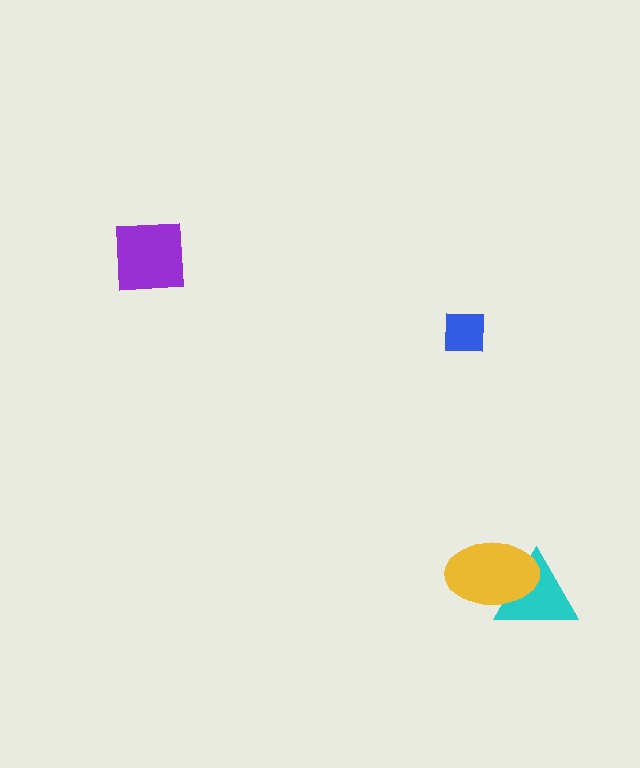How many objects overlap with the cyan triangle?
1 object overlaps with the cyan triangle.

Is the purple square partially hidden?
No, no other shape covers it.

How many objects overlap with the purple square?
0 objects overlap with the purple square.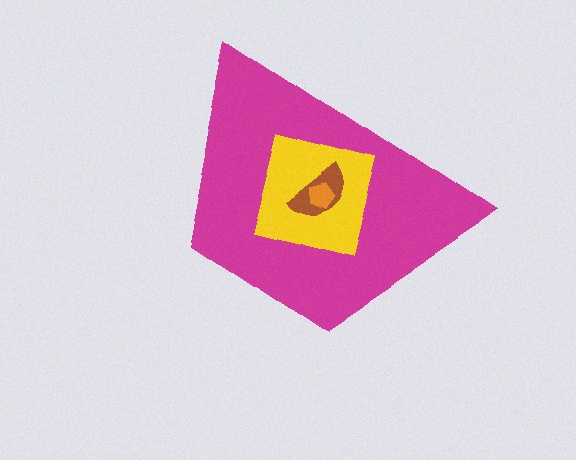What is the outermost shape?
The magenta trapezoid.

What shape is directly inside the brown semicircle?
The orange pentagon.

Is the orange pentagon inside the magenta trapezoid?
Yes.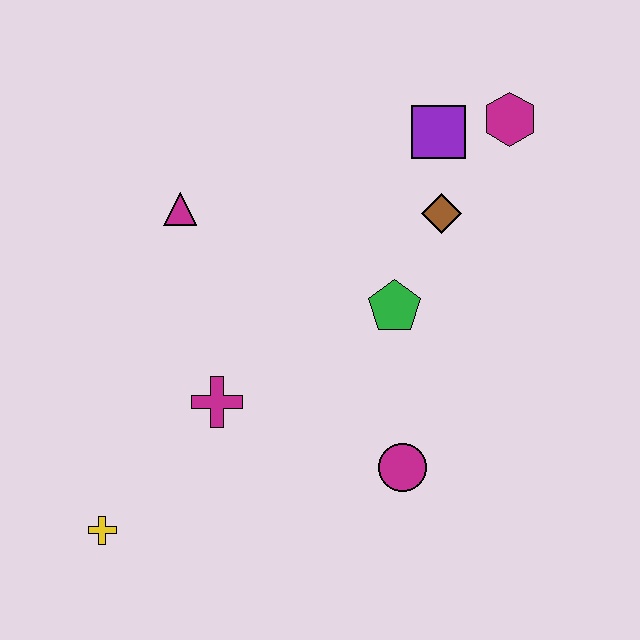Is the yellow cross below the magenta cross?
Yes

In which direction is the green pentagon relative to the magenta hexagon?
The green pentagon is below the magenta hexagon.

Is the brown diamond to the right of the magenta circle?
Yes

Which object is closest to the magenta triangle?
The magenta cross is closest to the magenta triangle.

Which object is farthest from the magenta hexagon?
The yellow cross is farthest from the magenta hexagon.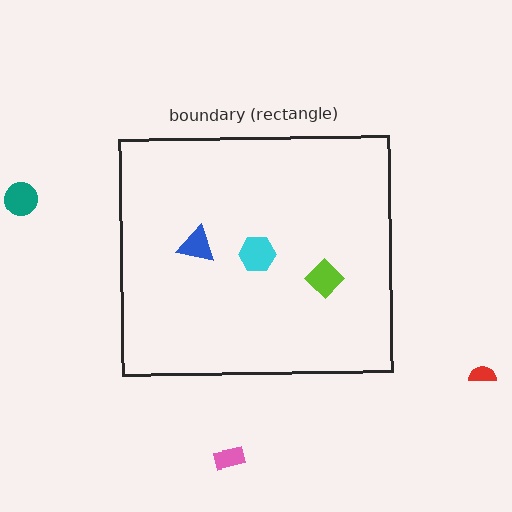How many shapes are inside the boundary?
3 inside, 3 outside.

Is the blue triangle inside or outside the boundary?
Inside.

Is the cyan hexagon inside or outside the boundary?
Inside.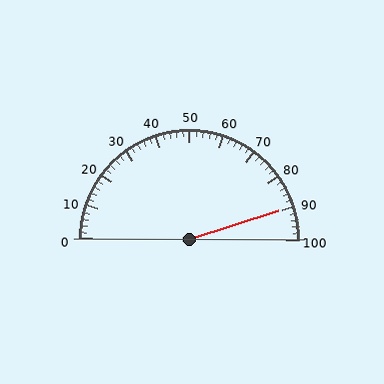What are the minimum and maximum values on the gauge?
The gauge ranges from 0 to 100.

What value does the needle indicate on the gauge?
The needle indicates approximately 90.